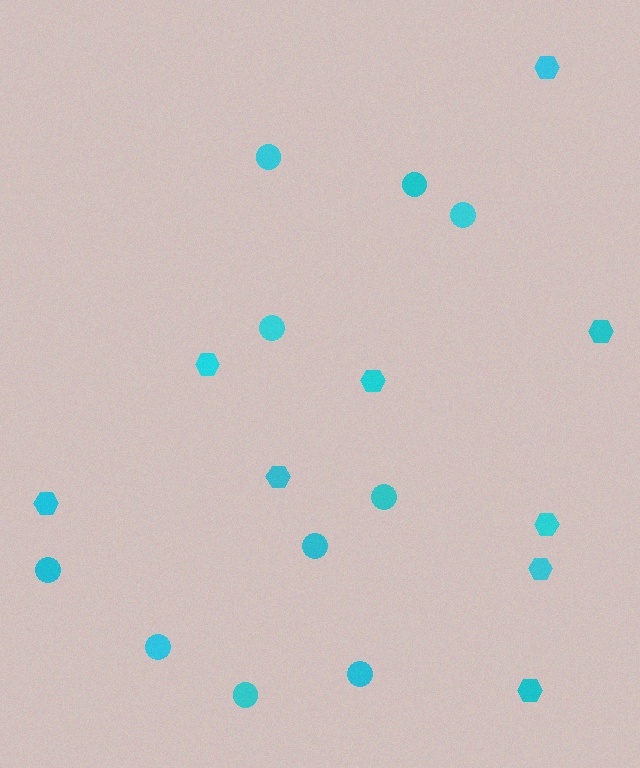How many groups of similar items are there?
There are 2 groups: one group of circles (10) and one group of hexagons (9).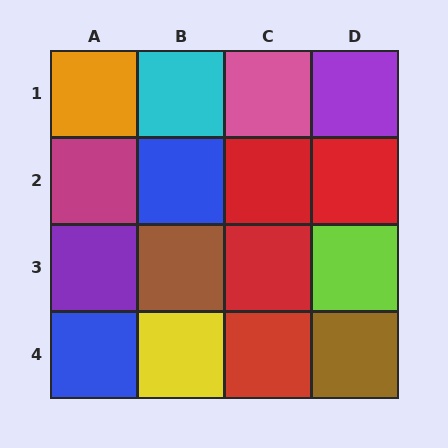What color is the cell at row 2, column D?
Red.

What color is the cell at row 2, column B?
Blue.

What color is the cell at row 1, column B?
Cyan.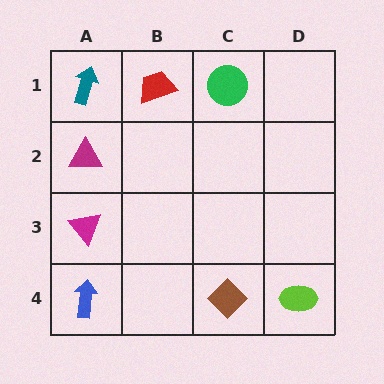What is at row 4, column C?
A brown diamond.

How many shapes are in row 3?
1 shape.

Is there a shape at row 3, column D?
No, that cell is empty.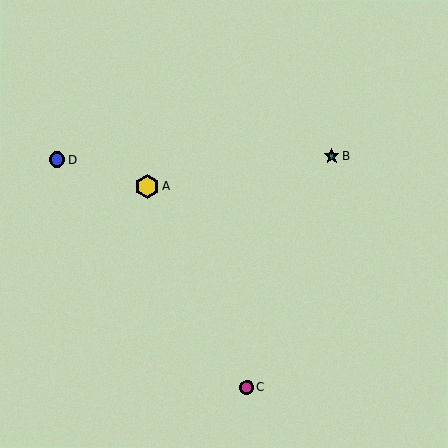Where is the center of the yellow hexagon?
The center of the yellow hexagon is at (147, 187).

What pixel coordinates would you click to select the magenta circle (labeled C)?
Click at (247, 388) to select the magenta circle C.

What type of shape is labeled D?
Shape D is a blue circle.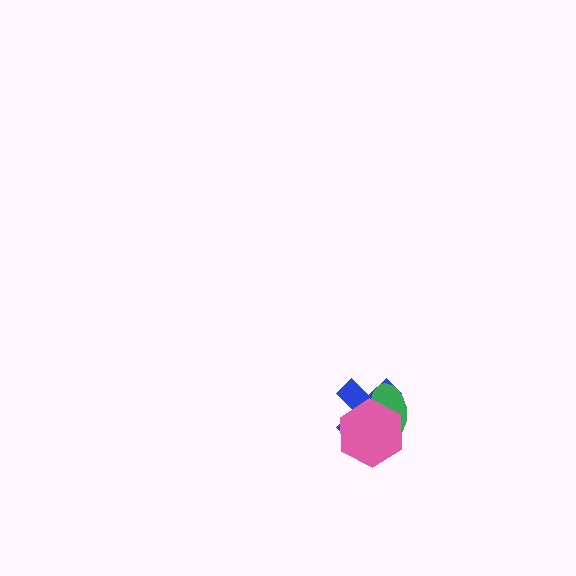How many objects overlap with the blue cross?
2 objects overlap with the blue cross.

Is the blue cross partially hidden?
Yes, it is partially covered by another shape.